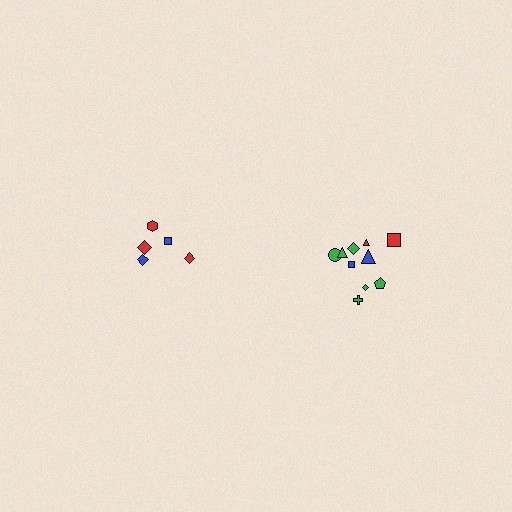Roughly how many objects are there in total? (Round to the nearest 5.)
Roughly 15 objects in total.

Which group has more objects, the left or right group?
The right group.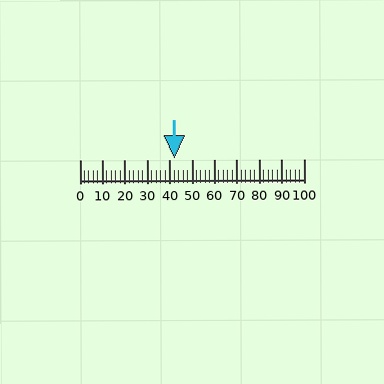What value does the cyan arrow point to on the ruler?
The cyan arrow points to approximately 42.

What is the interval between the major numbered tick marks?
The major tick marks are spaced 10 units apart.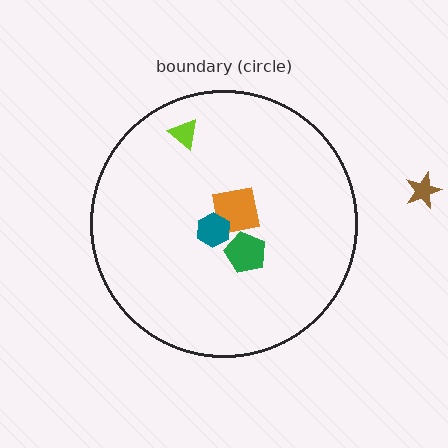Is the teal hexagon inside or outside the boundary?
Inside.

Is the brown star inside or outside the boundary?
Outside.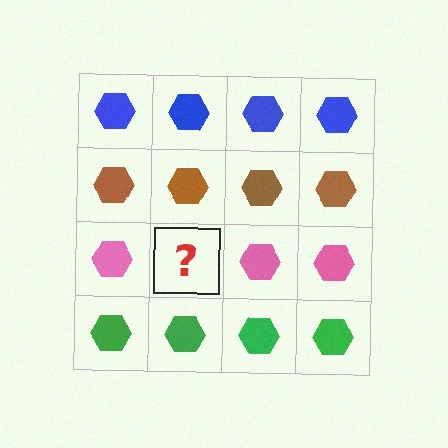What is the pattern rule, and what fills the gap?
The rule is that each row has a consistent color. The gap should be filled with a pink hexagon.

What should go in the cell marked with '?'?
The missing cell should contain a pink hexagon.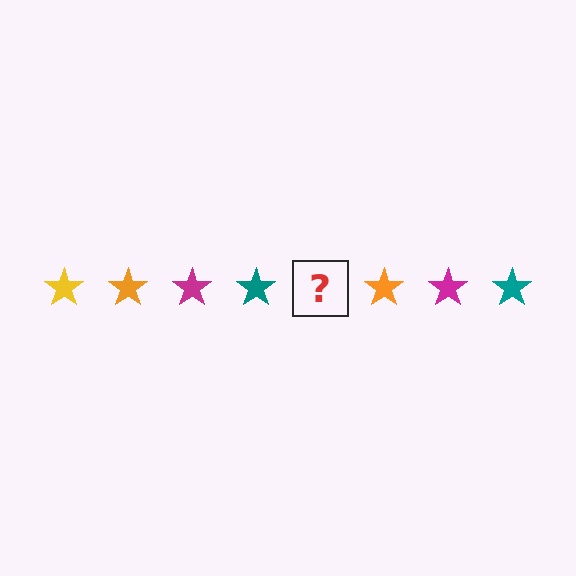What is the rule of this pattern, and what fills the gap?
The rule is that the pattern cycles through yellow, orange, magenta, teal stars. The gap should be filled with a yellow star.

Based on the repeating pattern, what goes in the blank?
The blank should be a yellow star.